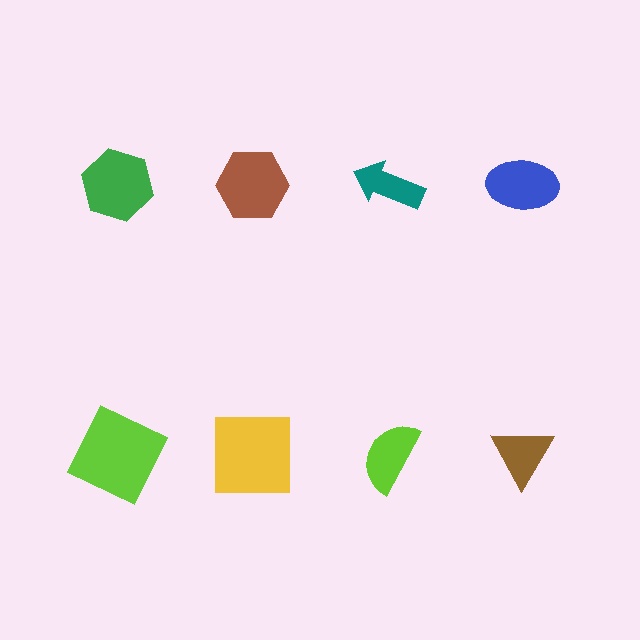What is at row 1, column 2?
A brown hexagon.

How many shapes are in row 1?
4 shapes.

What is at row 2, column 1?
A lime square.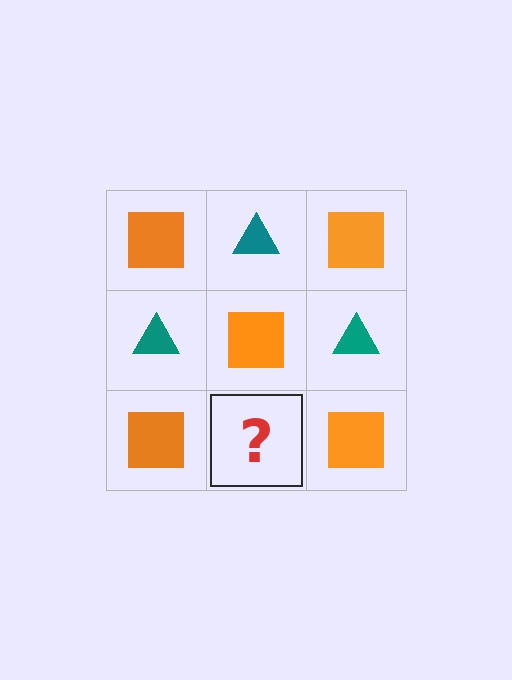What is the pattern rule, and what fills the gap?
The rule is that it alternates orange square and teal triangle in a checkerboard pattern. The gap should be filled with a teal triangle.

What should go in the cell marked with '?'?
The missing cell should contain a teal triangle.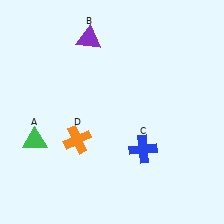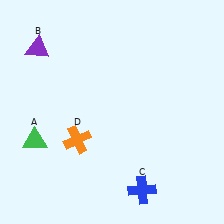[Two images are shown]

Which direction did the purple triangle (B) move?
The purple triangle (B) moved left.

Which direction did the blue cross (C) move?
The blue cross (C) moved down.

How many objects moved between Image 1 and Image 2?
2 objects moved between the two images.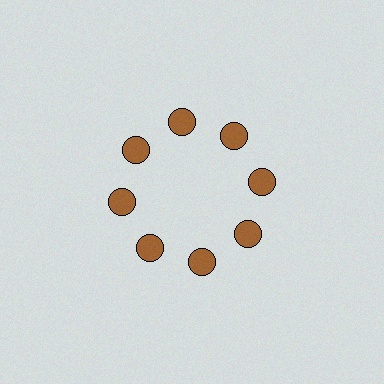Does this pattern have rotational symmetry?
Yes, this pattern has 8-fold rotational symmetry. It looks the same after rotating 45 degrees around the center.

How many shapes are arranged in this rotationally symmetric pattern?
There are 8 shapes, arranged in 8 groups of 1.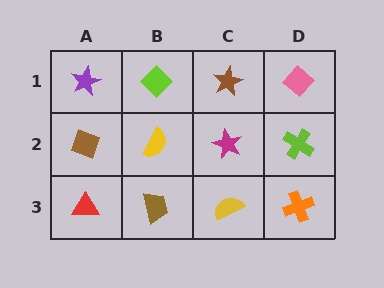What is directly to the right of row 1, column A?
A lime diamond.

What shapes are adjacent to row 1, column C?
A magenta star (row 2, column C), a lime diamond (row 1, column B), a pink diamond (row 1, column D).